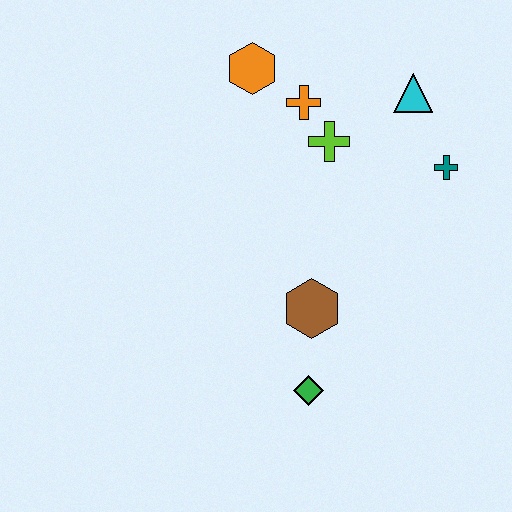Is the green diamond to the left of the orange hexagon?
No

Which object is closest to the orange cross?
The lime cross is closest to the orange cross.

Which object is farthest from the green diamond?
The orange hexagon is farthest from the green diamond.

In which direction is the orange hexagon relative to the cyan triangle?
The orange hexagon is to the left of the cyan triangle.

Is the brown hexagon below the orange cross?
Yes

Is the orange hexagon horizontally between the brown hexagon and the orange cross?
No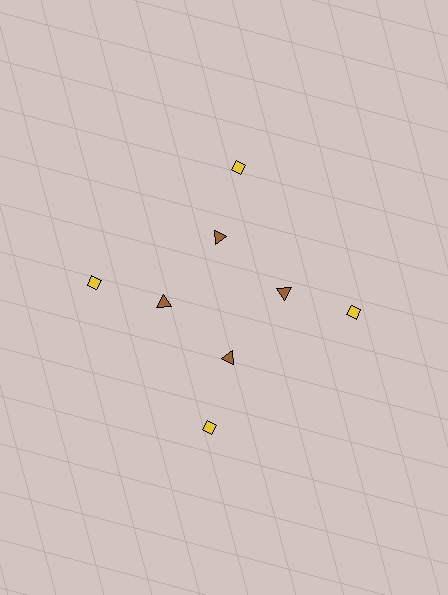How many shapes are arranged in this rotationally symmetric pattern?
There are 8 shapes, arranged in 4 groups of 2.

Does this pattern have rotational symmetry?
Yes, this pattern has 4-fold rotational symmetry. It looks the same after rotating 90 degrees around the center.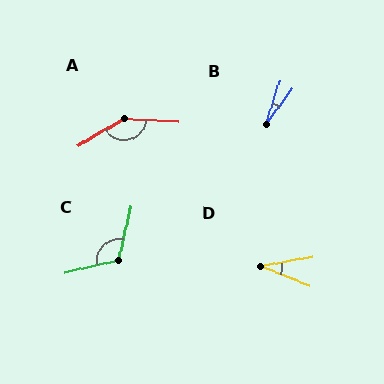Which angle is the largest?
A, at approximately 146 degrees.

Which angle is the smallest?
B, at approximately 19 degrees.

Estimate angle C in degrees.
Approximately 116 degrees.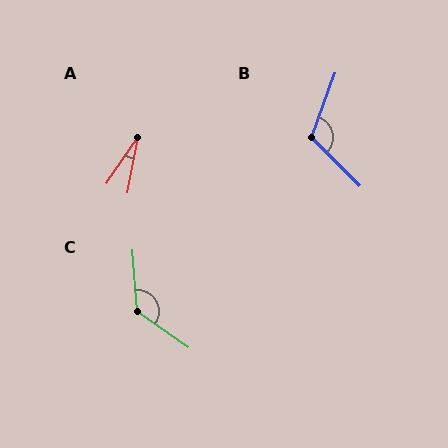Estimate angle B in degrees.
Approximately 115 degrees.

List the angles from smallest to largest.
A (24°), B (115°), C (129°).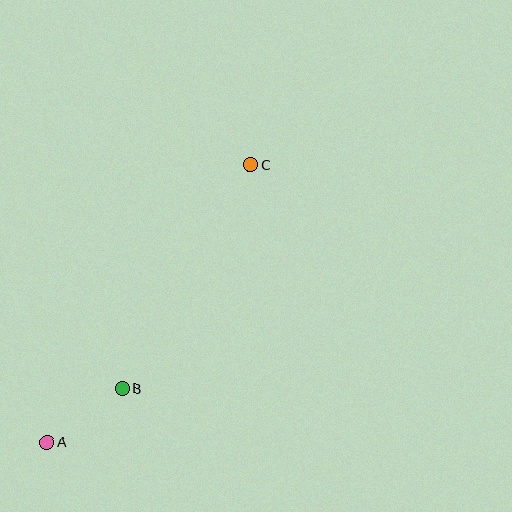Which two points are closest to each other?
Points A and B are closest to each other.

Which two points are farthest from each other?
Points A and C are farthest from each other.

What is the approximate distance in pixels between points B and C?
The distance between B and C is approximately 258 pixels.